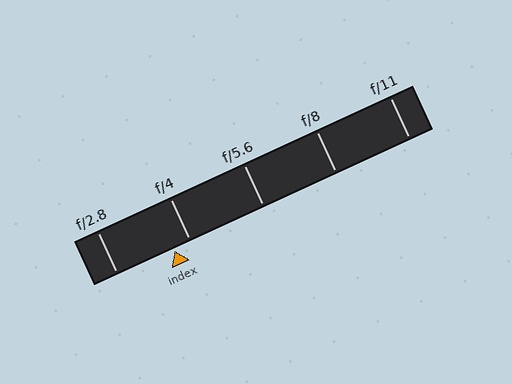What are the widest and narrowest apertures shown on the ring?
The widest aperture shown is f/2.8 and the narrowest is f/11.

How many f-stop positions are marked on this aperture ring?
There are 5 f-stop positions marked.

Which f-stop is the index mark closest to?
The index mark is closest to f/4.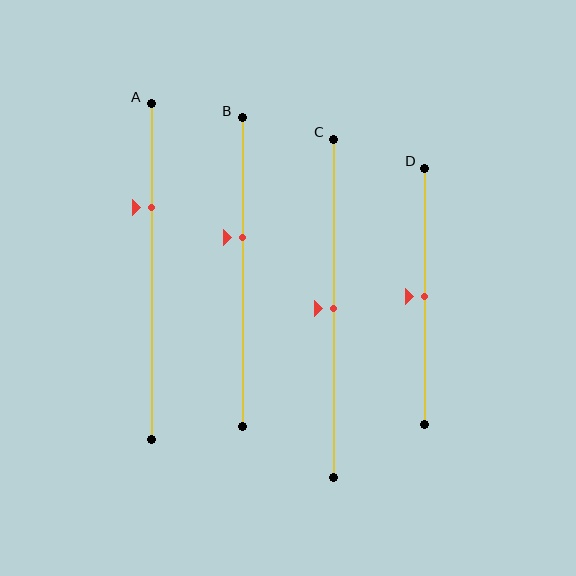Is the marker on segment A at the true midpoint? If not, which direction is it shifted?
No, the marker on segment A is shifted upward by about 19% of the segment length.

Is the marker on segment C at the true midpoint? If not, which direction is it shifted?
Yes, the marker on segment C is at the true midpoint.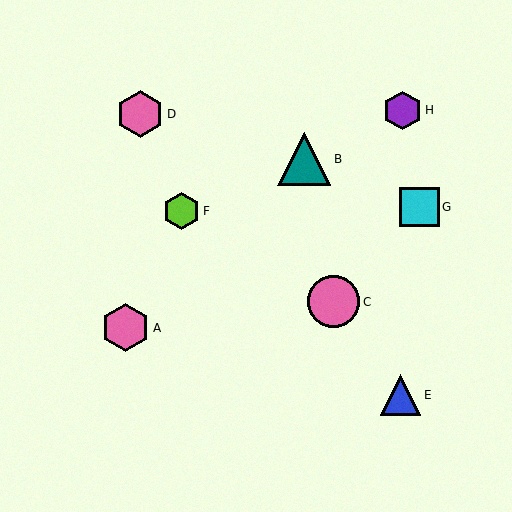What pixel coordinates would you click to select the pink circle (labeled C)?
Click at (334, 302) to select the pink circle C.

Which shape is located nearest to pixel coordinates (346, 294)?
The pink circle (labeled C) at (334, 302) is nearest to that location.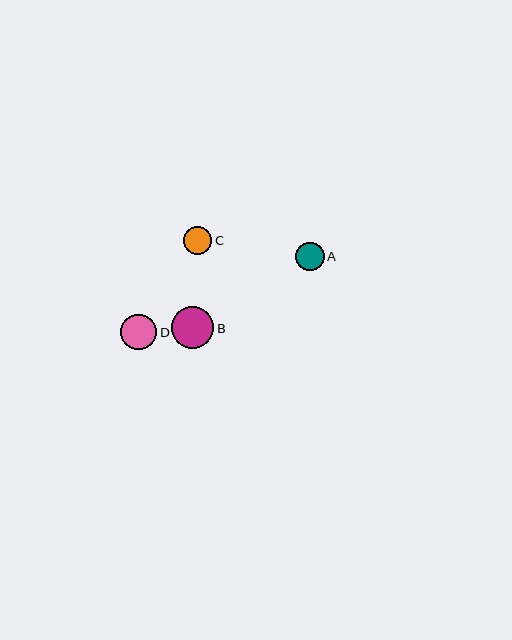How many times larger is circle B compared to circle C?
Circle B is approximately 1.5 times the size of circle C.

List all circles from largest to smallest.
From largest to smallest: B, D, C, A.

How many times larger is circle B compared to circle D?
Circle B is approximately 1.2 times the size of circle D.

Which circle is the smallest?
Circle A is the smallest with a size of approximately 28 pixels.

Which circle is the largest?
Circle B is the largest with a size of approximately 42 pixels.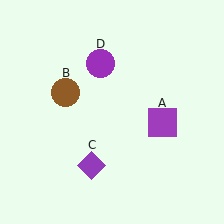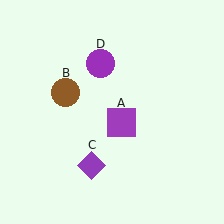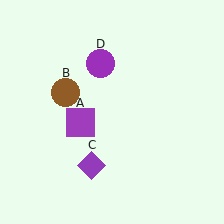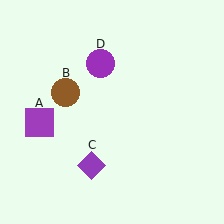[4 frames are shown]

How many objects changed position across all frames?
1 object changed position: purple square (object A).